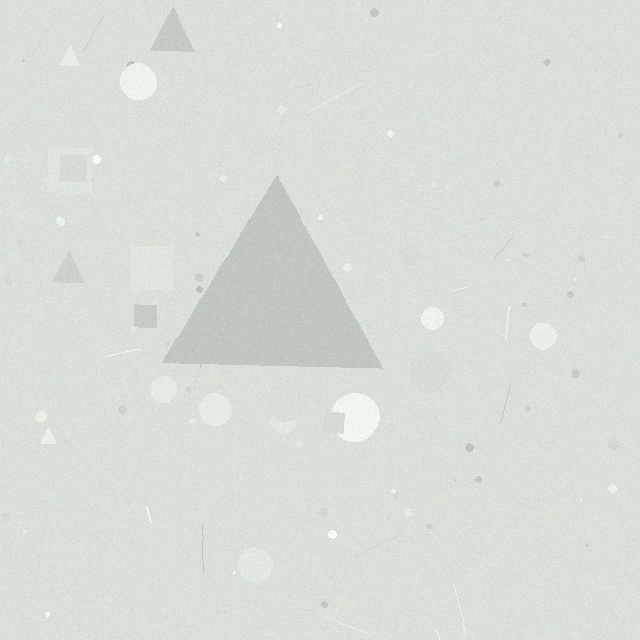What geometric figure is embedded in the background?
A triangle is embedded in the background.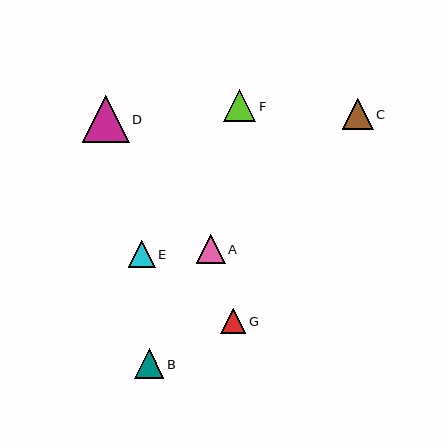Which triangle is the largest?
Triangle D is the largest with a size of approximately 46 pixels.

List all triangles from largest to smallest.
From largest to smallest: D, F, C, B, A, E, G.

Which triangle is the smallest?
Triangle G is the smallest with a size of approximately 25 pixels.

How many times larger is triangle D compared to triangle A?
Triangle D is approximately 1.6 times the size of triangle A.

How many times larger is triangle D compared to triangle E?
Triangle D is approximately 1.7 times the size of triangle E.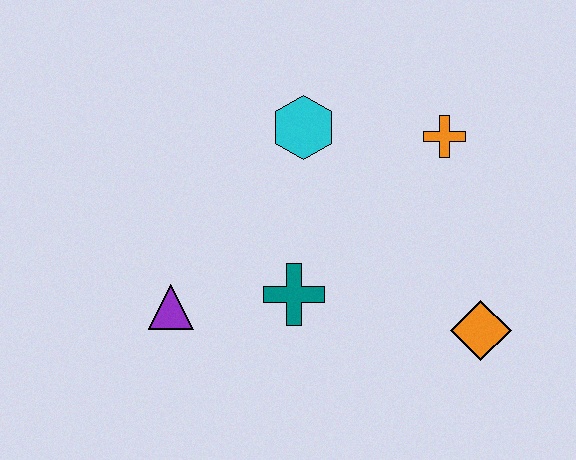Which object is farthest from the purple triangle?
The orange cross is farthest from the purple triangle.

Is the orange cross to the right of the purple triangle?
Yes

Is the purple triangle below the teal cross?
Yes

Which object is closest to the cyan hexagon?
The orange cross is closest to the cyan hexagon.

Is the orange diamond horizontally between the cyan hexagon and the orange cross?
No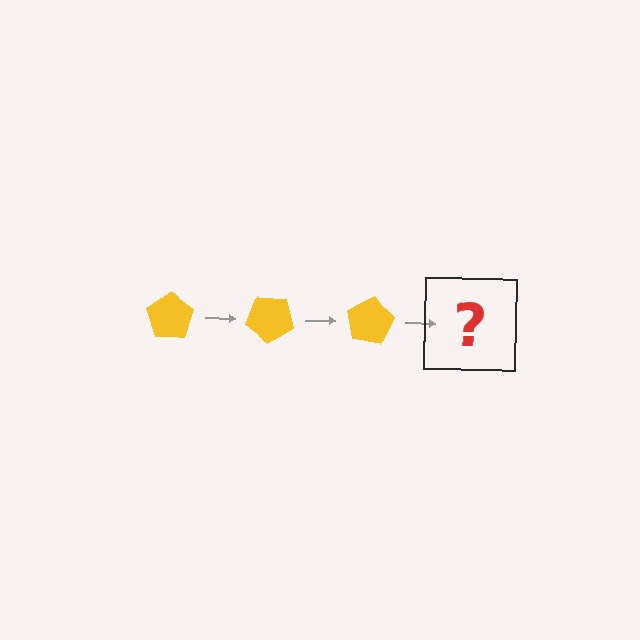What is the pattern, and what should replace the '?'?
The pattern is that the pentagon rotates 40 degrees each step. The '?' should be a yellow pentagon rotated 120 degrees.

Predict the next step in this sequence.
The next step is a yellow pentagon rotated 120 degrees.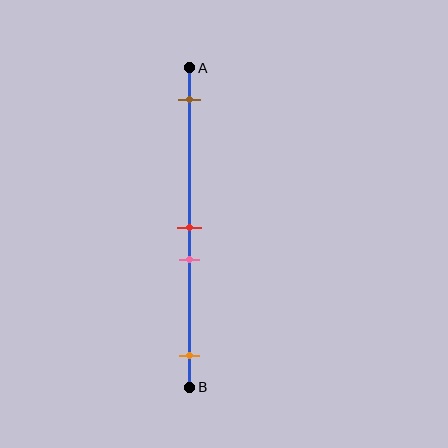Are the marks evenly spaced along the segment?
No, the marks are not evenly spaced.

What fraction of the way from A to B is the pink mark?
The pink mark is approximately 60% (0.6) of the way from A to B.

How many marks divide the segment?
There are 4 marks dividing the segment.